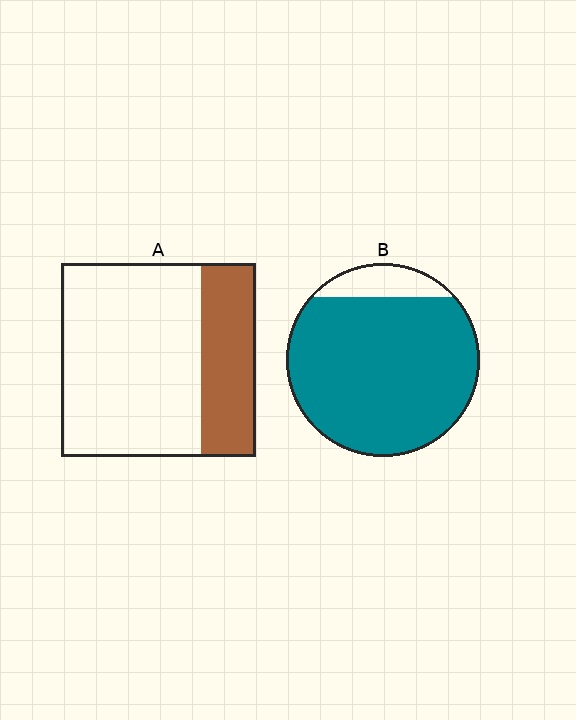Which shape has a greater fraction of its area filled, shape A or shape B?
Shape B.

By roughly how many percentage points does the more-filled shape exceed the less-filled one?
By roughly 60 percentage points (B over A).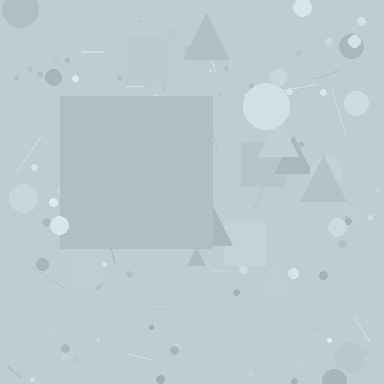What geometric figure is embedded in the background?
A square is embedded in the background.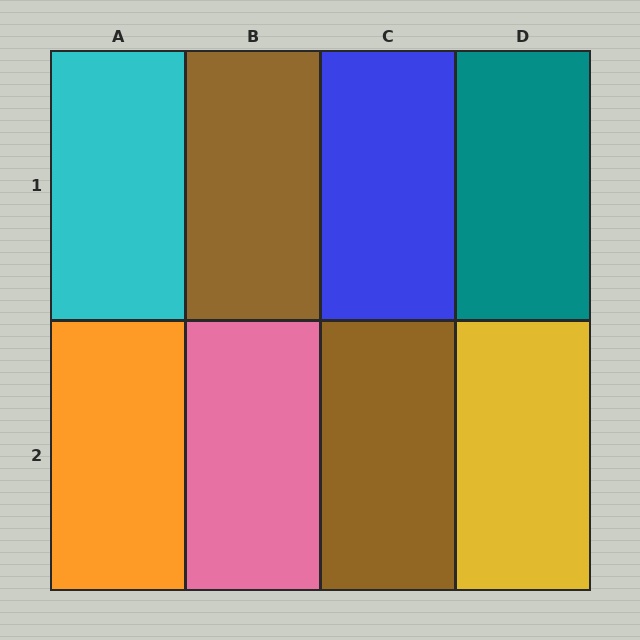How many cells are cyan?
1 cell is cyan.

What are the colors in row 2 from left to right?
Orange, pink, brown, yellow.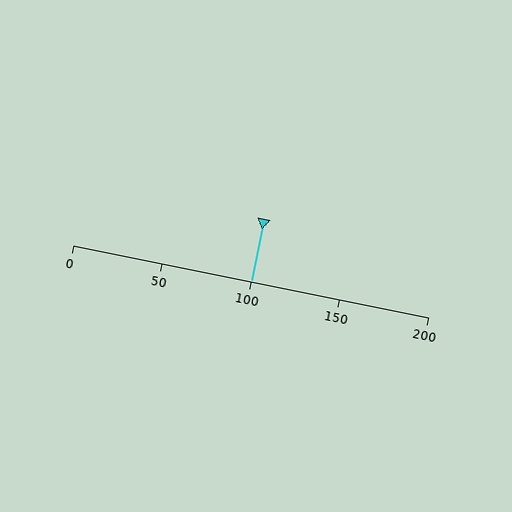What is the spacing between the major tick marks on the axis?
The major ticks are spaced 50 apart.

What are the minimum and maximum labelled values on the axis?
The axis runs from 0 to 200.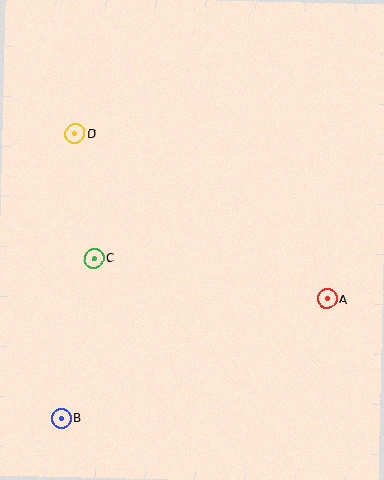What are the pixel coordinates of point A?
Point A is at (327, 299).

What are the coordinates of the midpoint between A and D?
The midpoint between A and D is at (201, 216).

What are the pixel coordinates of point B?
Point B is at (61, 418).